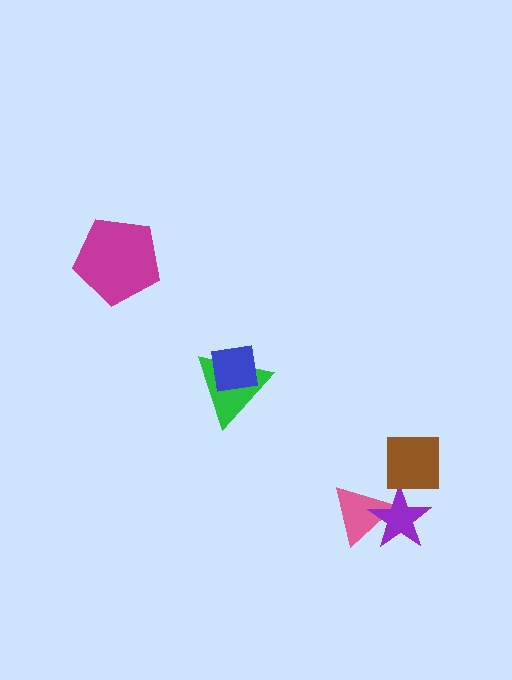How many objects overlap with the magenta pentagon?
0 objects overlap with the magenta pentagon.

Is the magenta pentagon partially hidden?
No, no other shape covers it.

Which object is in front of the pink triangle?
The purple star is in front of the pink triangle.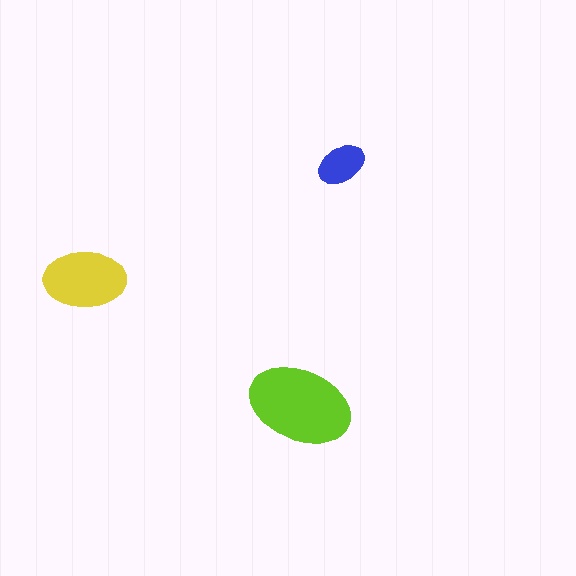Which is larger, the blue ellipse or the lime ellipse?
The lime one.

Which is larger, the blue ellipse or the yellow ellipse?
The yellow one.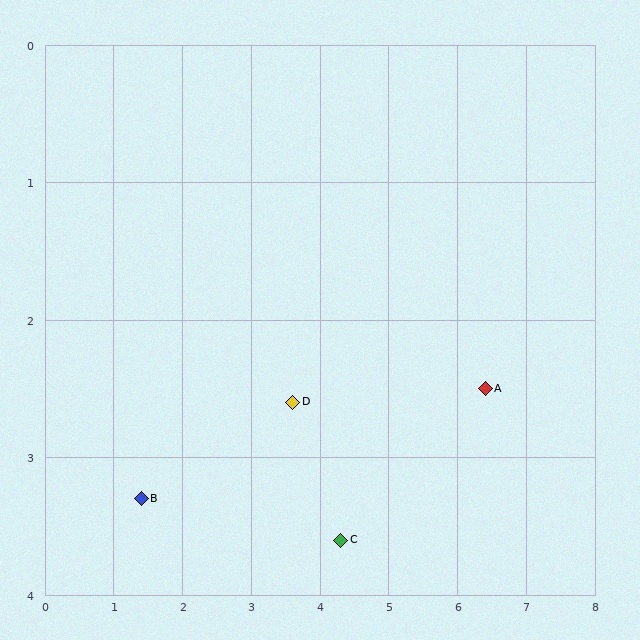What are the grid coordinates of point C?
Point C is at approximately (4.3, 3.6).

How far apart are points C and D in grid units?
Points C and D are about 1.2 grid units apart.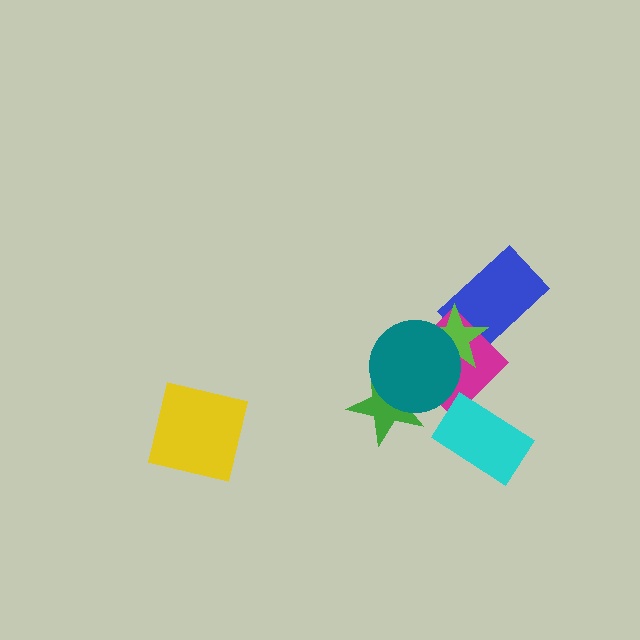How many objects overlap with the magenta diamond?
3 objects overlap with the magenta diamond.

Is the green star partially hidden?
Yes, it is partially covered by another shape.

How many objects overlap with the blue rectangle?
2 objects overlap with the blue rectangle.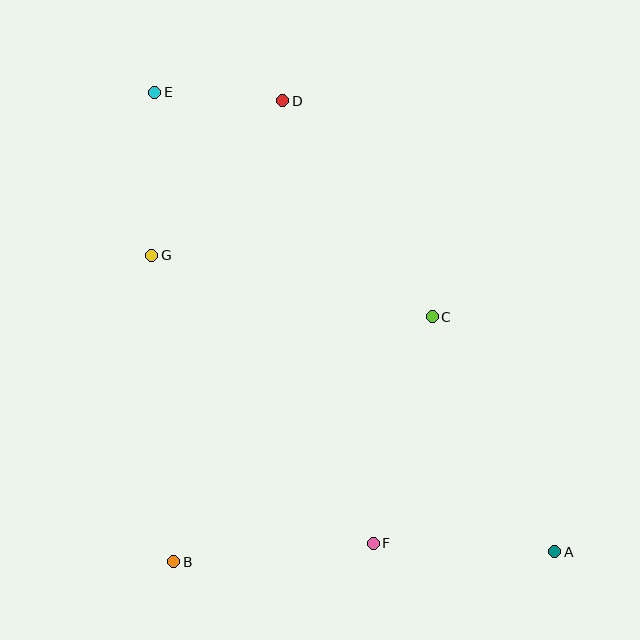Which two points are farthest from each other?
Points A and E are farthest from each other.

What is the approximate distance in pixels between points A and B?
The distance between A and B is approximately 381 pixels.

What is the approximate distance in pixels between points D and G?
The distance between D and G is approximately 203 pixels.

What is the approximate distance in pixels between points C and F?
The distance between C and F is approximately 234 pixels.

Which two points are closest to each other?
Points D and E are closest to each other.